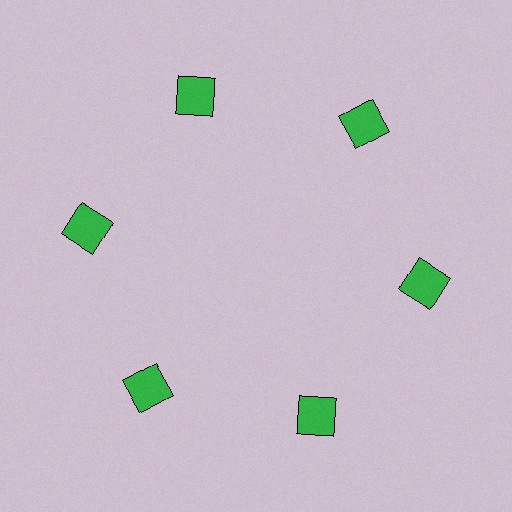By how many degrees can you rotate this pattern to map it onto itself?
The pattern maps onto itself every 60 degrees of rotation.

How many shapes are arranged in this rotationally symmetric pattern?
There are 6 shapes, arranged in 6 groups of 1.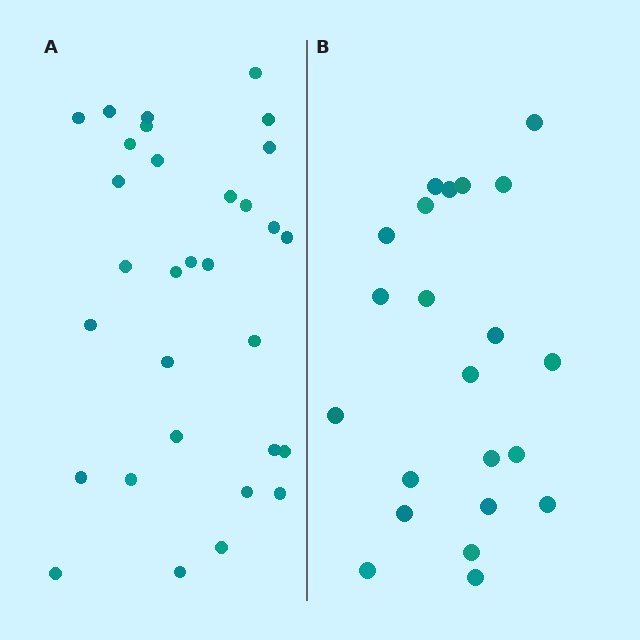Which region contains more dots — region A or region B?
Region A (the left region) has more dots.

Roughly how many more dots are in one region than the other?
Region A has roughly 8 or so more dots than region B.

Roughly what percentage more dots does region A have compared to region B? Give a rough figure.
About 40% more.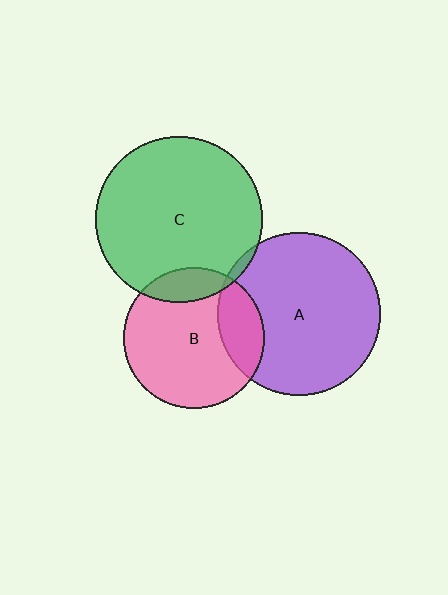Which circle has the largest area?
Circle C (green).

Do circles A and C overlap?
Yes.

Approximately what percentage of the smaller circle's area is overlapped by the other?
Approximately 5%.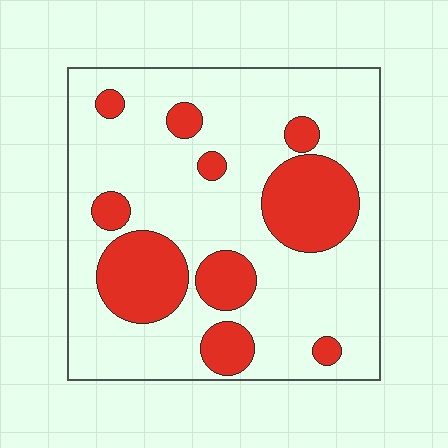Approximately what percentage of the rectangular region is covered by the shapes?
Approximately 25%.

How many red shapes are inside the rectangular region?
10.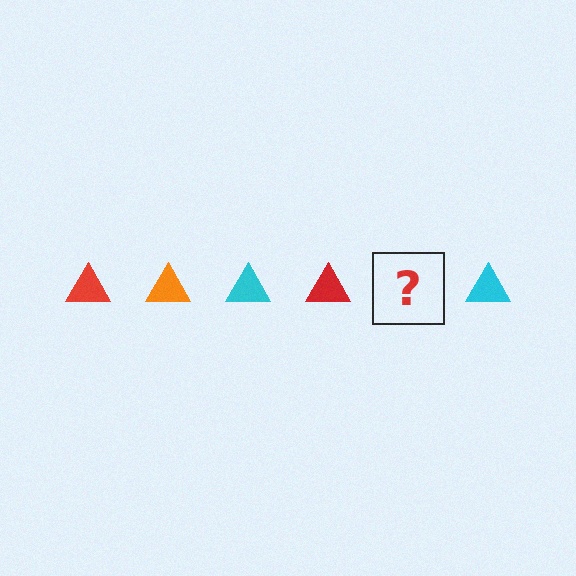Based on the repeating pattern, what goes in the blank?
The blank should be an orange triangle.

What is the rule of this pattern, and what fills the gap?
The rule is that the pattern cycles through red, orange, cyan triangles. The gap should be filled with an orange triangle.